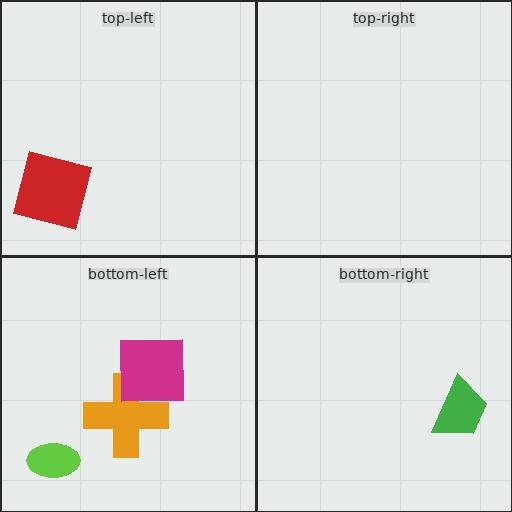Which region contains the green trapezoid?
The bottom-right region.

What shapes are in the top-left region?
The red square.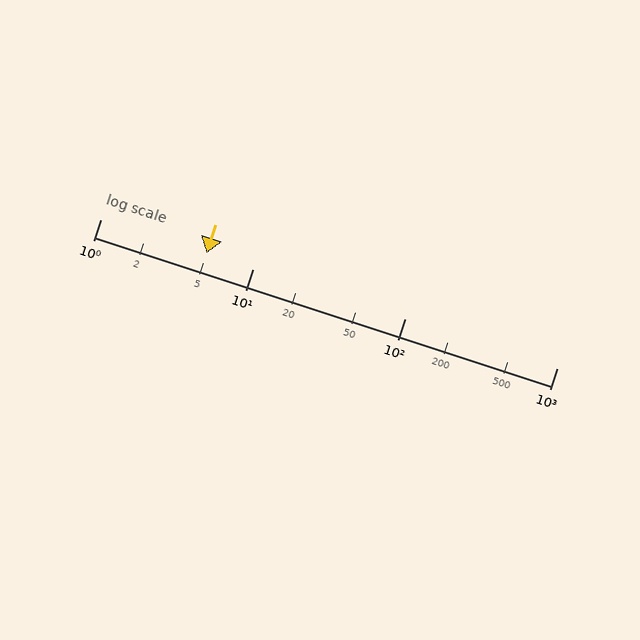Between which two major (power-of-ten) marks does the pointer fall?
The pointer is between 1 and 10.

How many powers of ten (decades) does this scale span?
The scale spans 3 decades, from 1 to 1000.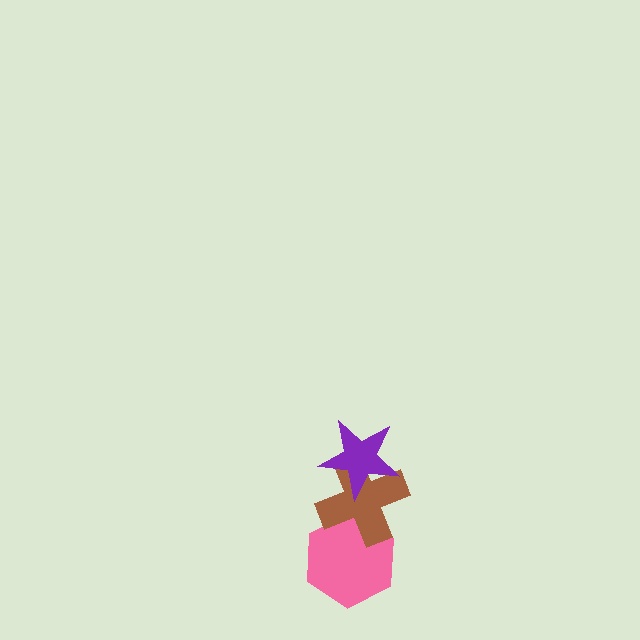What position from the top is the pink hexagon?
The pink hexagon is 3rd from the top.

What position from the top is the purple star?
The purple star is 1st from the top.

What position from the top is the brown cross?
The brown cross is 2nd from the top.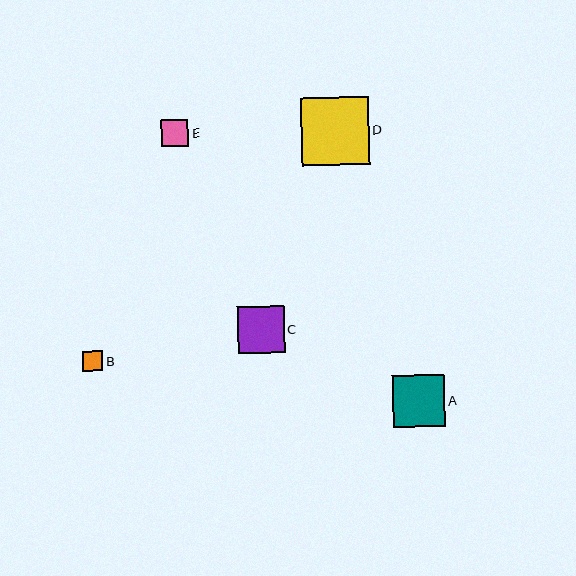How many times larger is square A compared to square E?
Square A is approximately 1.9 times the size of square E.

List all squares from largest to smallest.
From largest to smallest: D, A, C, E, B.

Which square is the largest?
Square D is the largest with a size of approximately 67 pixels.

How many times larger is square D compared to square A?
Square D is approximately 1.3 times the size of square A.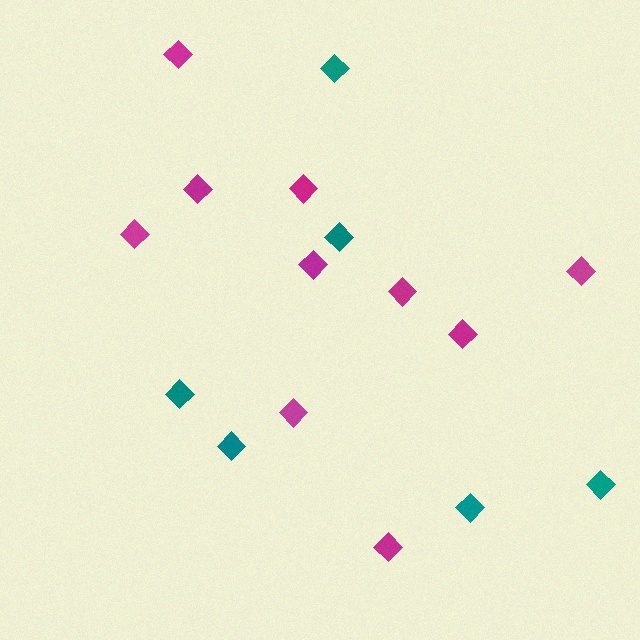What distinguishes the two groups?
There are 2 groups: one group of magenta diamonds (10) and one group of teal diamonds (6).